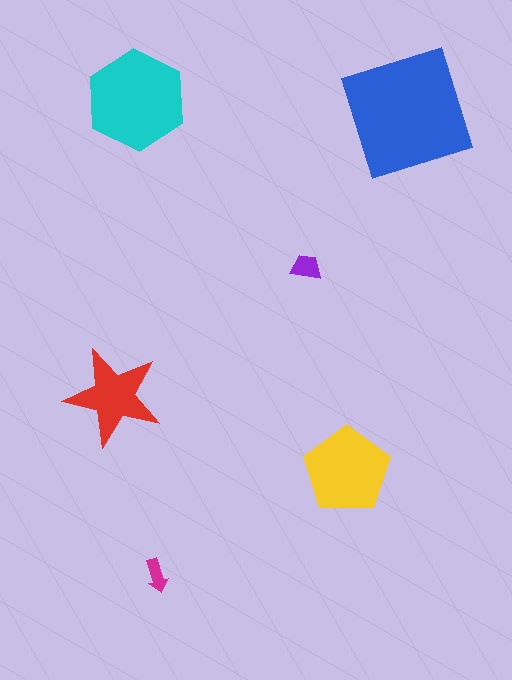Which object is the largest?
The blue square.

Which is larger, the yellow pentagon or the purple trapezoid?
The yellow pentagon.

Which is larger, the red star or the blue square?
The blue square.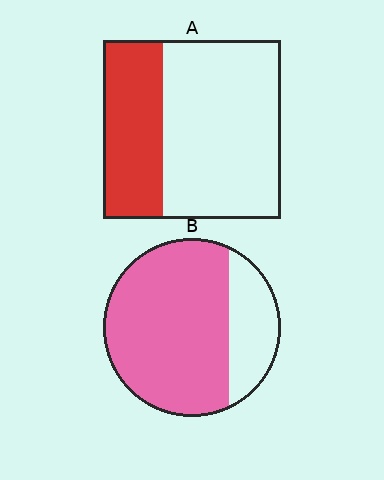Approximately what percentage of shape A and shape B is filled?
A is approximately 35% and B is approximately 75%.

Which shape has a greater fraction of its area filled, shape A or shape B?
Shape B.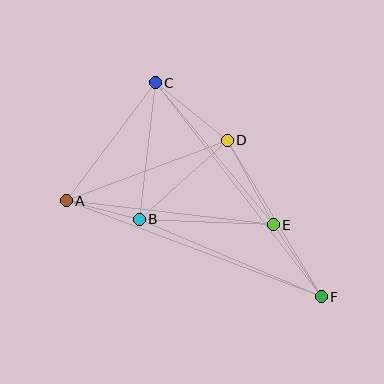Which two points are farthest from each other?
Points A and F are farthest from each other.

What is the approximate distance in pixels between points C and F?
The distance between C and F is approximately 270 pixels.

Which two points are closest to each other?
Points A and B are closest to each other.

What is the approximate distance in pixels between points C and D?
The distance between C and D is approximately 92 pixels.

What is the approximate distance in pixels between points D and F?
The distance between D and F is approximately 182 pixels.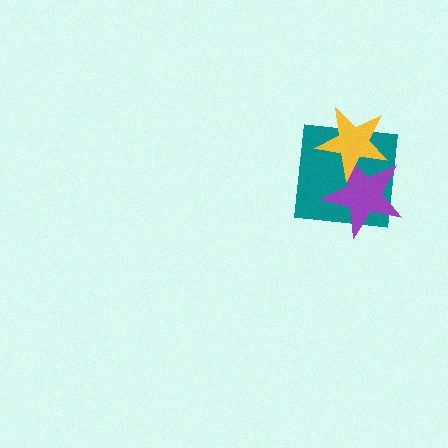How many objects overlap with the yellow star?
2 objects overlap with the yellow star.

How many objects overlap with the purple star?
2 objects overlap with the purple star.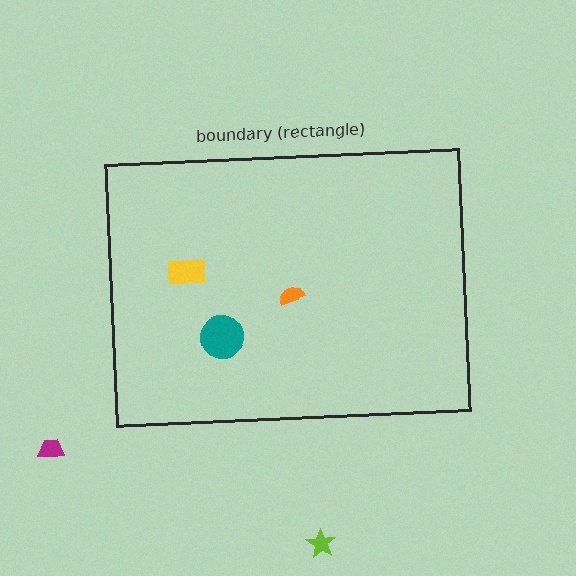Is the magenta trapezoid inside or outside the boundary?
Outside.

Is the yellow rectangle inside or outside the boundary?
Inside.